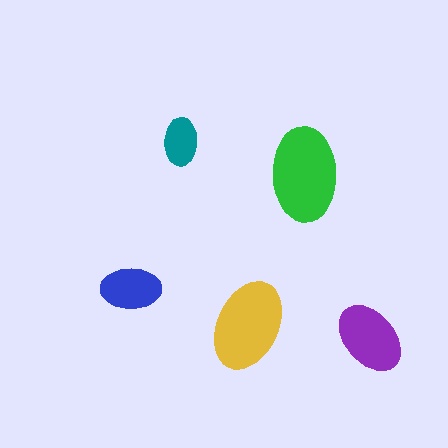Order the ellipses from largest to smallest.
the green one, the yellow one, the purple one, the blue one, the teal one.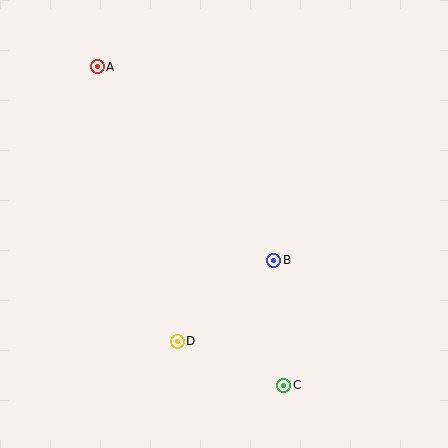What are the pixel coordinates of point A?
Point A is at (97, 67).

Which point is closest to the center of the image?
Point B at (274, 260) is closest to the center.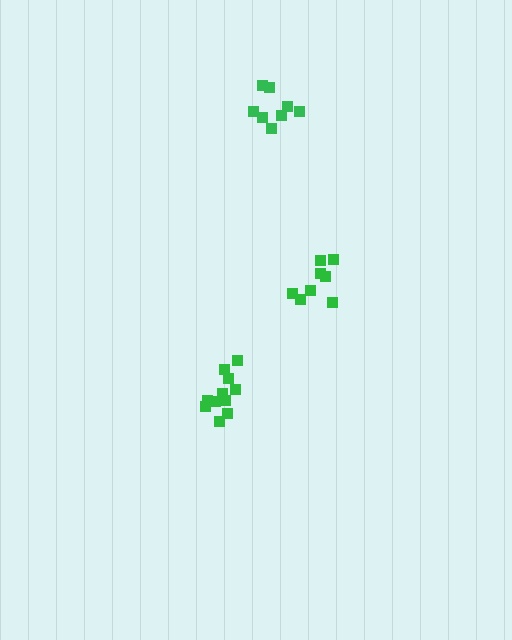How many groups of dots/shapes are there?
There are 3 groups.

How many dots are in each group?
Group 1: 8 dots, Group 2: 8 dots, Group 3: 11 dots (27 total).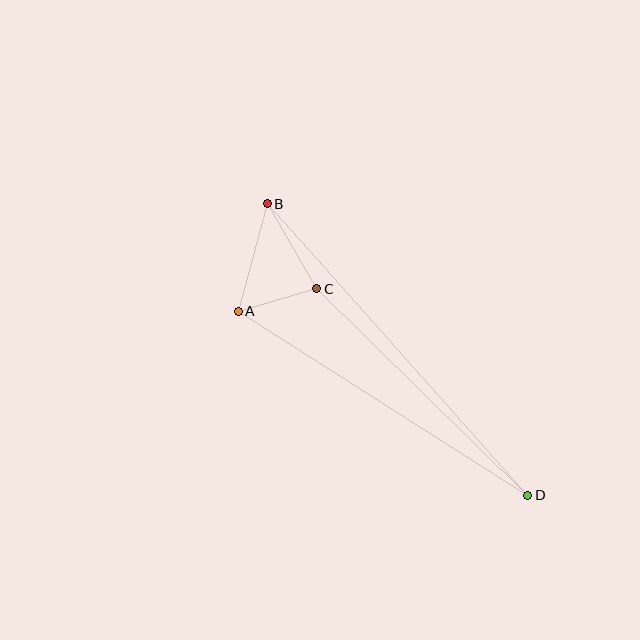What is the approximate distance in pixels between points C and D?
The distance between C and D is approximately 295 pixels.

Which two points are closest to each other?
Points A and C are closest to each other.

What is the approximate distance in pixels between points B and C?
The distance between B and C is approximately 99 pixels.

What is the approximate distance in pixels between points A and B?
The distance between A and B is approximately 111 pixels.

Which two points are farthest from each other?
Points B and D are farthest from each other.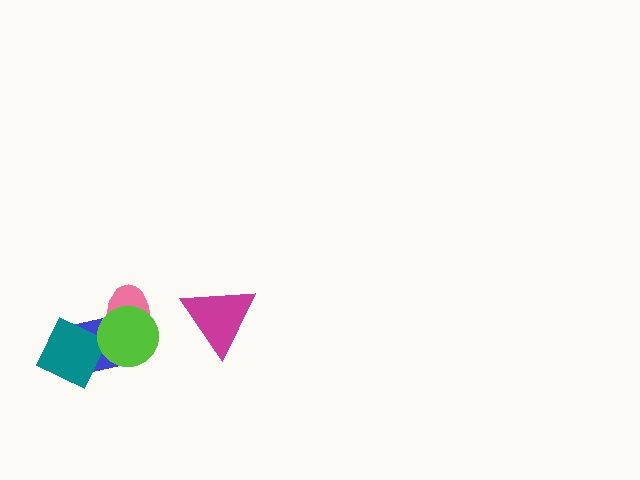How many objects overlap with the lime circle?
2 objects overlap with the lime circle.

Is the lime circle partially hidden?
No, no other shape covers it.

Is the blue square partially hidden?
Yes, it is partially covered by another shape.